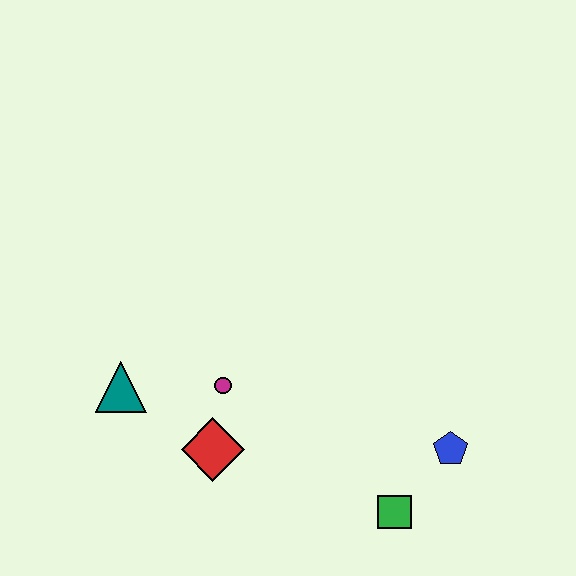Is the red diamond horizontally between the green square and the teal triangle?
Yes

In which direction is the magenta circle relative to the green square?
The magenta circle is to the left of the green square.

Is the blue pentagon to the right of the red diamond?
Yes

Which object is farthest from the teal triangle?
The blue pentagon is farthest from the teal triangle.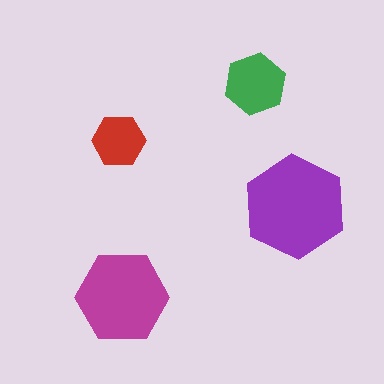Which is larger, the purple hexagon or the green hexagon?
The purple one.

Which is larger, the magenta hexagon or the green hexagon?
The magenta one.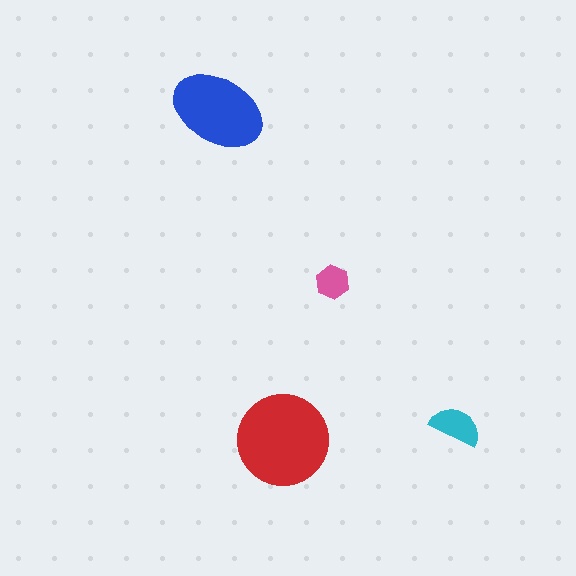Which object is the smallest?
The pink hexagon.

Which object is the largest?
The red circle.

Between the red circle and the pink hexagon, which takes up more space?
The red circle.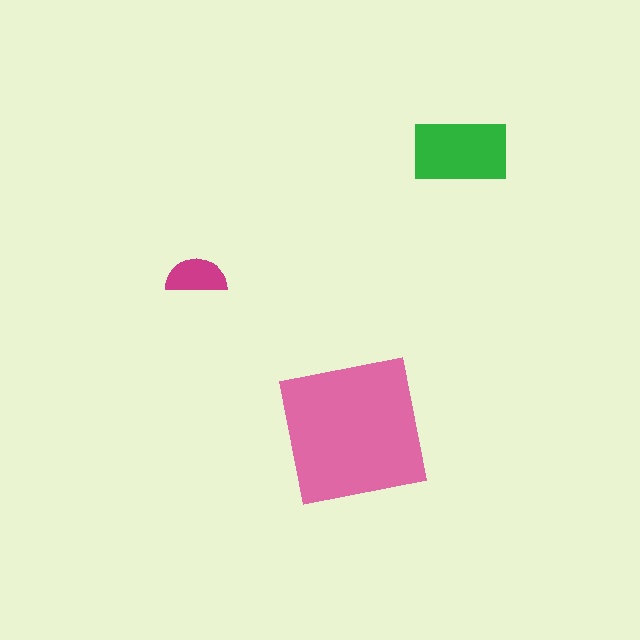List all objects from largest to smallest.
The pink square, the green rectangle, the magenta semicircle.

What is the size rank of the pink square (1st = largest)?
1st.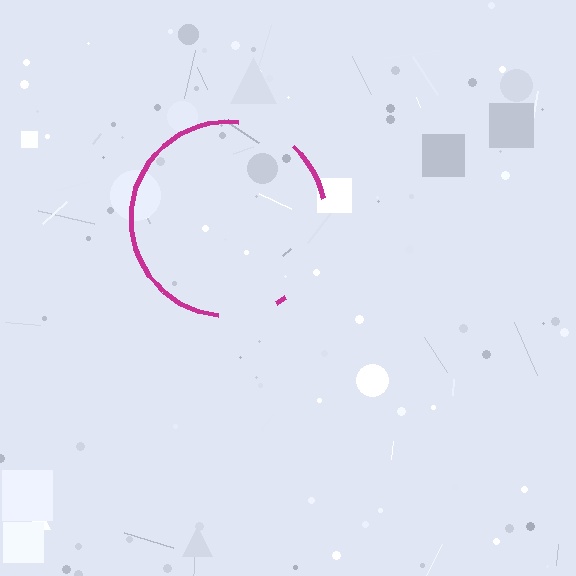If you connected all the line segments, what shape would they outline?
They would outline a circle.